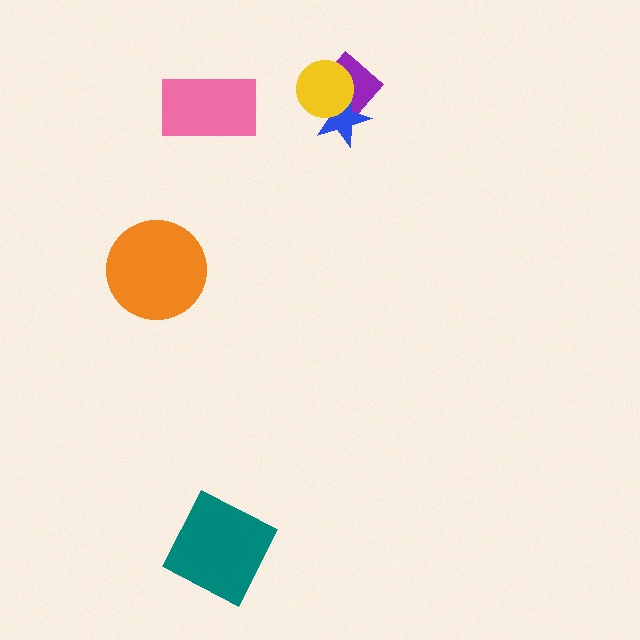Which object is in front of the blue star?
The yellow circle is in front of the blue star.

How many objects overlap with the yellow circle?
2 objects overlap with the yellow circle.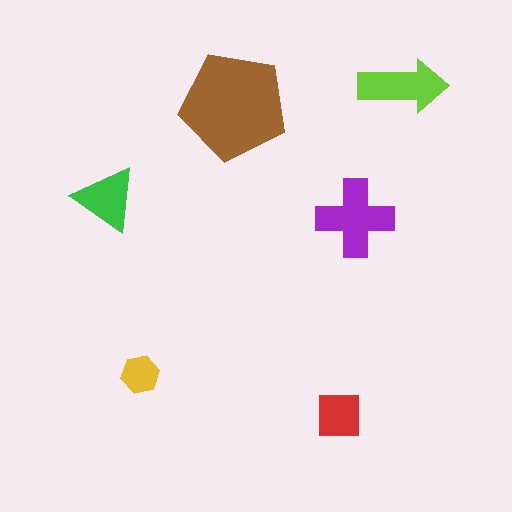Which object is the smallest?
The yellow hexagon.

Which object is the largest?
The brown pentagon.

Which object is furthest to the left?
The green triangle is leftmost.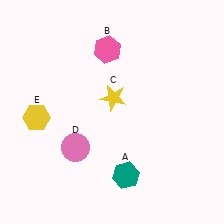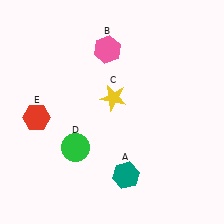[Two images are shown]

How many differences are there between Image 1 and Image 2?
There are 2 differences between the two images.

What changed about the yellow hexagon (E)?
In Image 1, E is yellow. In Image 2, it changed to red.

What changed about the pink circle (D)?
In Image 1, D is pink. In Image 2, it changed to green.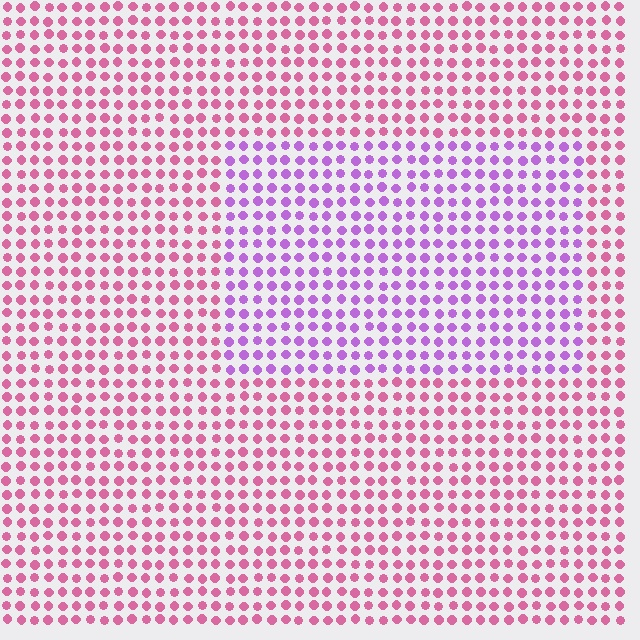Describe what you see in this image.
The image is filled with small pink elements in a uniform arrangement. A rectangle-shaped region is visible where the elements are tinted to a slightly different hue, forming a subtle color boundary.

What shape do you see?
I see a rectangle.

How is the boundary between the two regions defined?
The boundary is defined purely by a slight shift in hue (about 46 degrees). Spacing, size, and orientation are identical on both sides.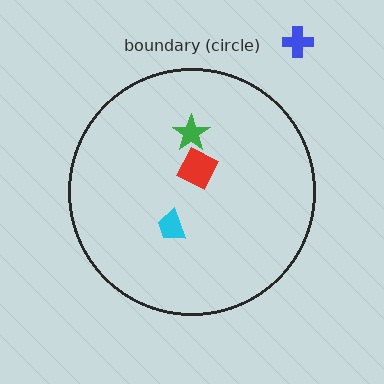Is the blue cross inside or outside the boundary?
Outside.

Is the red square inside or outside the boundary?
Inside.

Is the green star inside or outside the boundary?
Inside.